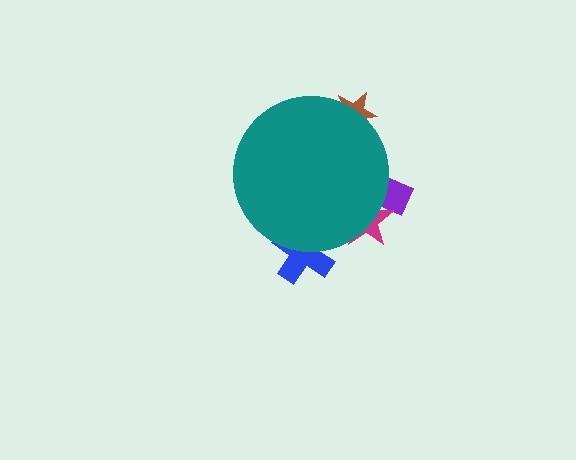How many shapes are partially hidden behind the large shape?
4 shapes are partially hidden.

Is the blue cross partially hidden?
Yes, the blue cross is partially hidden behind the teal circle.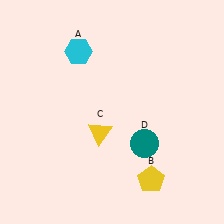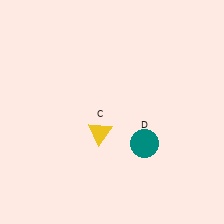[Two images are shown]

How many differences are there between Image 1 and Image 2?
There are 2 differences between the two images.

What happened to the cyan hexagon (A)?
The cyan hexagon (A) was removed in Image 2. It was in the top-left area of Image 1.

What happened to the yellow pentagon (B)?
The yellow pentagon (B) was removed in Image 2. It was in the bottom-right area of Image 1.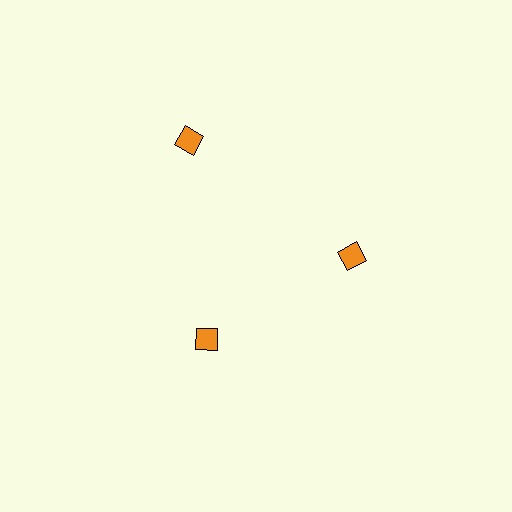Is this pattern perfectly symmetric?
No. The 3 orange diamonds are arranged in a ring, but one element near the 11 o'clock position is pushed outward from the center, breaking the 3-fold rotational symmetry.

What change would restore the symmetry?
The symmetry would be restored by moving it inward, back onto the ring so that all 3 diamonds sit at equal angles and equal distance from the center.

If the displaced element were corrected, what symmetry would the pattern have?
It would have 3-fold rotational symmetry — the pattern would map onto itself every 120 degrees.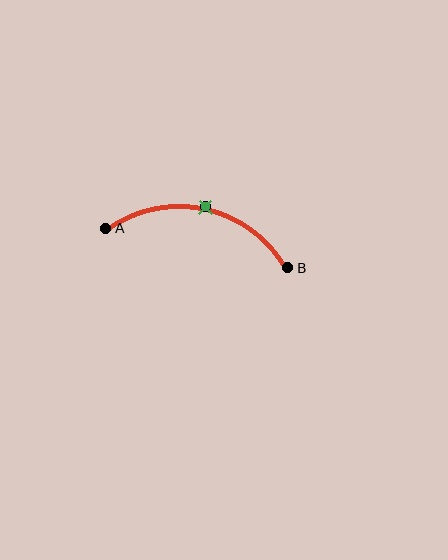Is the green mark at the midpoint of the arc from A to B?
Yes. The green mark lies on the arc at equal arc-length from both A and B — it is the arc midpoint.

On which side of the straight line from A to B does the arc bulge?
The arc bulges above the straight line connecting A and B.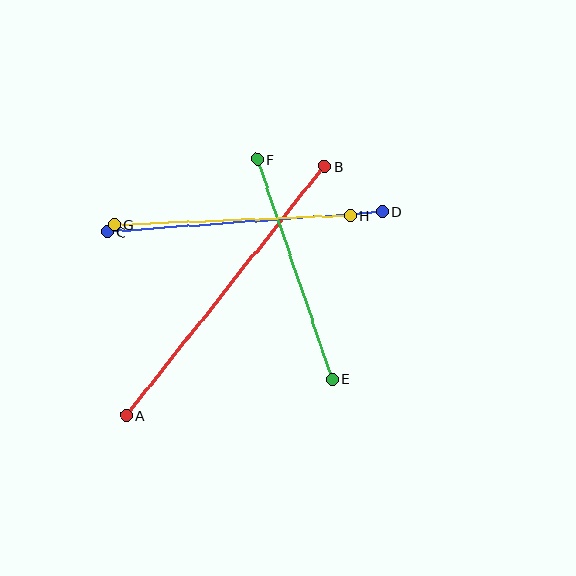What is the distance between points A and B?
The distance is approximately 318 pixels.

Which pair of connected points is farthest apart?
Points A and B are farthest apart.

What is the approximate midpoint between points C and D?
The midpoint is at approximately (245, 222) pixels.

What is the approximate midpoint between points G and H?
The midpoint is at approximately (232, 220) pixels.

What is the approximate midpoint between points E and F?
The midpoint is at approximately (295, 269) pixels.